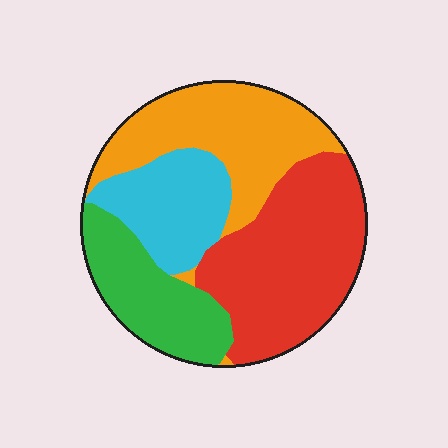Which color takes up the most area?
Red, at roughly 35%.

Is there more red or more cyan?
Red.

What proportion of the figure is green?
Green takes up between a sixth and a third of the figure.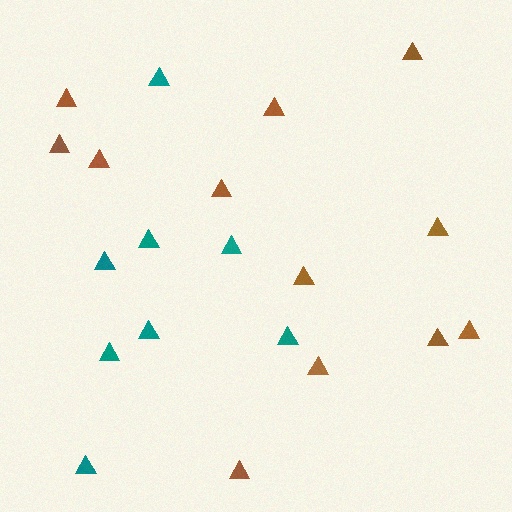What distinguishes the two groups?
There are 2 groups: one group of teal triangles (8) and one group of brown triangles (12).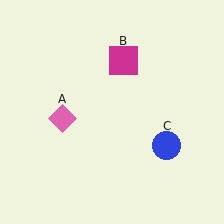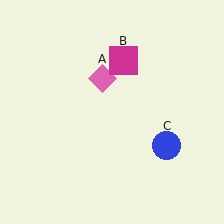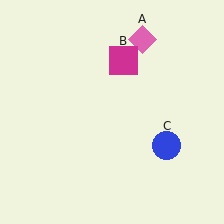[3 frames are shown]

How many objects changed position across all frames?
1 object changed position: pink diamond (object A).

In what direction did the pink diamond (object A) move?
The pink diamond (object A) moved up and to the right.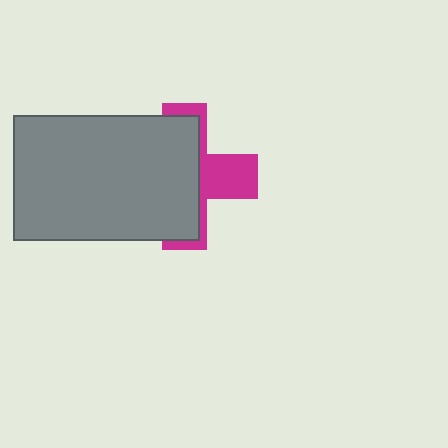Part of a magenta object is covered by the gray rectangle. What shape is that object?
It is a cross.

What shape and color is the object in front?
The object in front is a gray rectangle.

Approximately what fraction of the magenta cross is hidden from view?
Roughly 63% of the magenta cross is hidden behind the gray rectangle.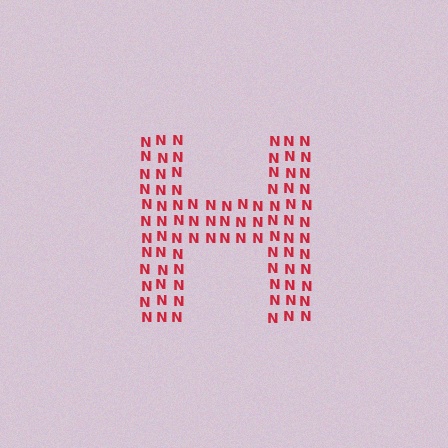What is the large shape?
The large shape is the letter H.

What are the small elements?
The small elements are letter N's.